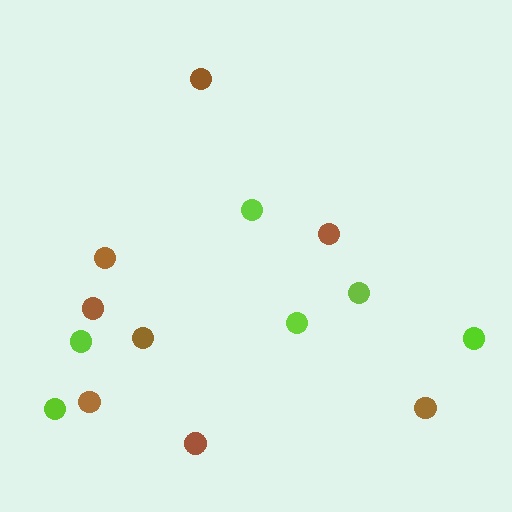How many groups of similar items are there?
There are 2 groups: one group of lime circles (6) and one group of brown circles (8).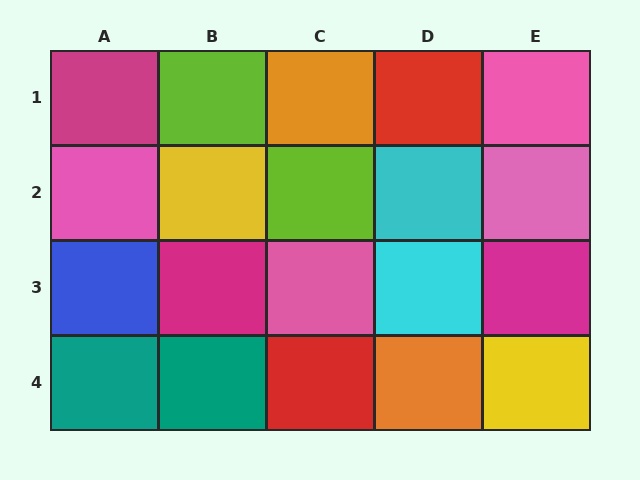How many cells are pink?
4 cells are pink.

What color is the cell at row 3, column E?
Magenta.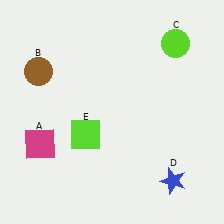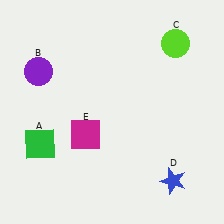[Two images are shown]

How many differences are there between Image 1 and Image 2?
There are 3 differences between the two images.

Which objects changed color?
A changed from magenta to green. B changed from brown to purple. E changed from lime to magenta.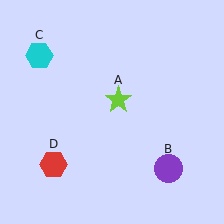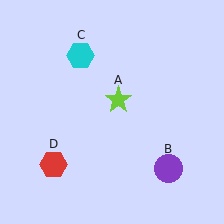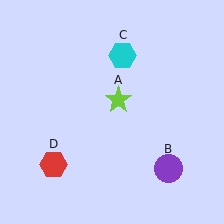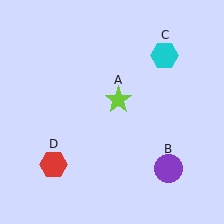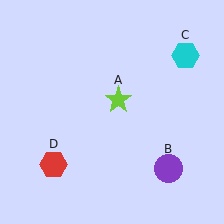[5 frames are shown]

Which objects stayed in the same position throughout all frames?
Lime star (object A) and purple circle (object B) and red hexagon (object D) remained stationary.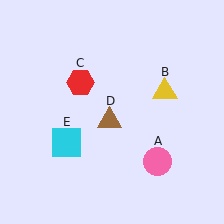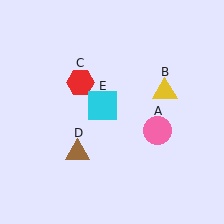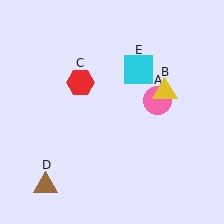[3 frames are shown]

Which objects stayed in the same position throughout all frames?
Yellow triangle (object B) and red hexagon (object C) remained stationary.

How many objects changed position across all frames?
3 objects changed position: pink circle (object A), brown triangle (object D), cyan square (object E).